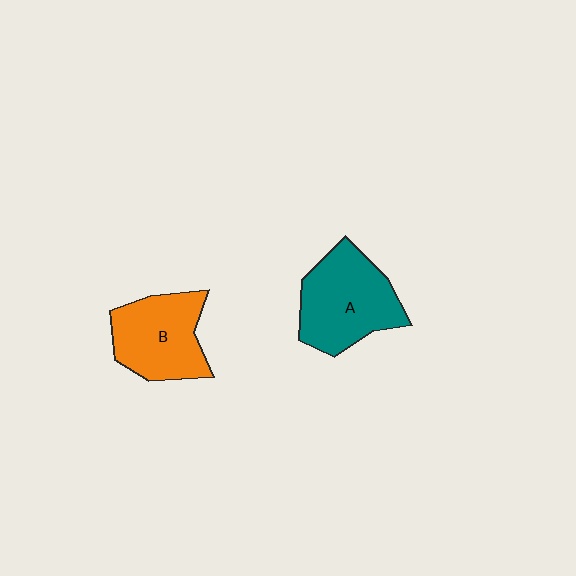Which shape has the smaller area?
Shape B (orange).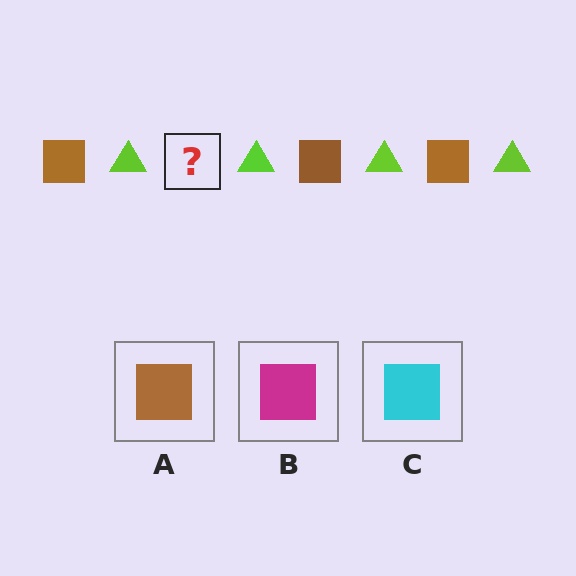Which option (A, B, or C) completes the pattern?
A.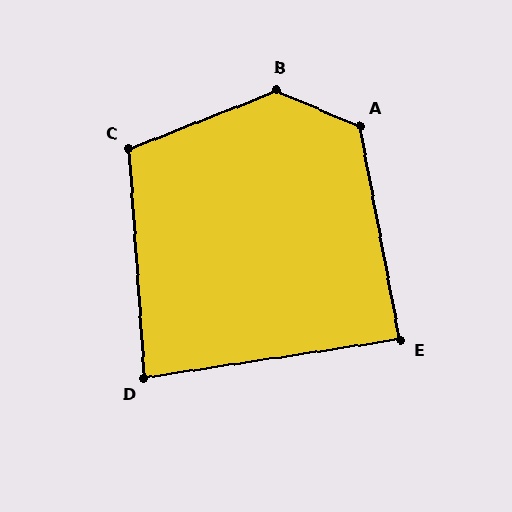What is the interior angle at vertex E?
Approximately 88 degrees (approximately right).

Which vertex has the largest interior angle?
B, at approximately 136 degrees.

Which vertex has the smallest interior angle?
D, at approximately 85 degrees.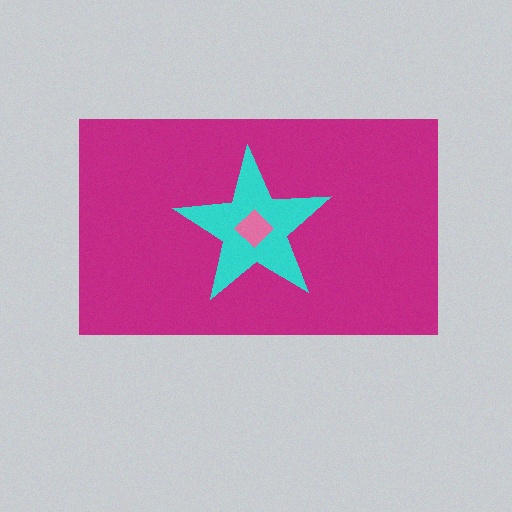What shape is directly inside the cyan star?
The pink diamond.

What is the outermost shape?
The magenta rectangle.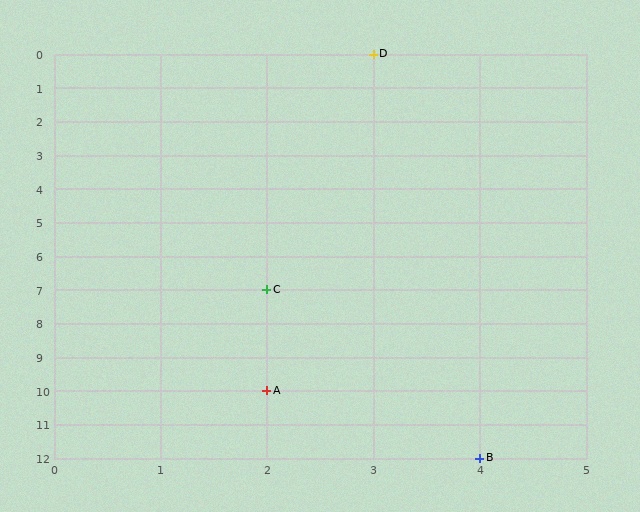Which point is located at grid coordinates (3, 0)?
Point D is at (3, 0).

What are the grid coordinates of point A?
Point A is at grid coordinates (2, 10).